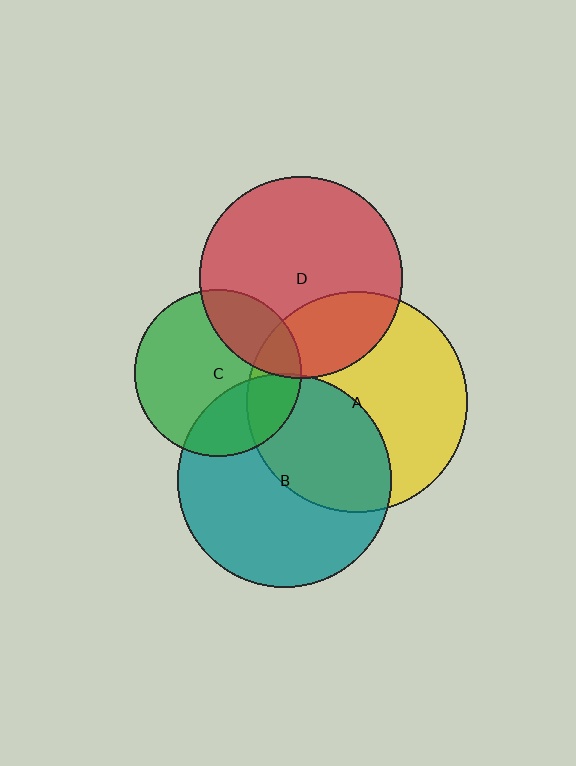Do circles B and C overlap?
Yes.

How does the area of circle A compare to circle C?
Approximately 1.7 times.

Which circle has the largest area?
Circle A (yellow).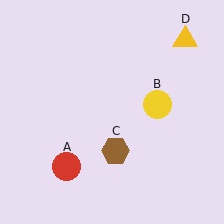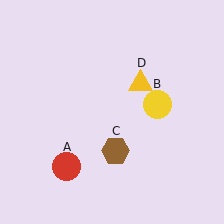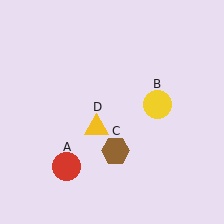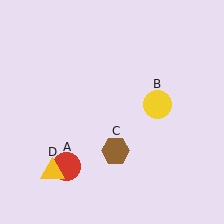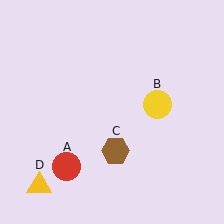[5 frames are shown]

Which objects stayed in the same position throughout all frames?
Red circle (object A) and yellow circle (object B) and brown hexagon (object C) remained stationary.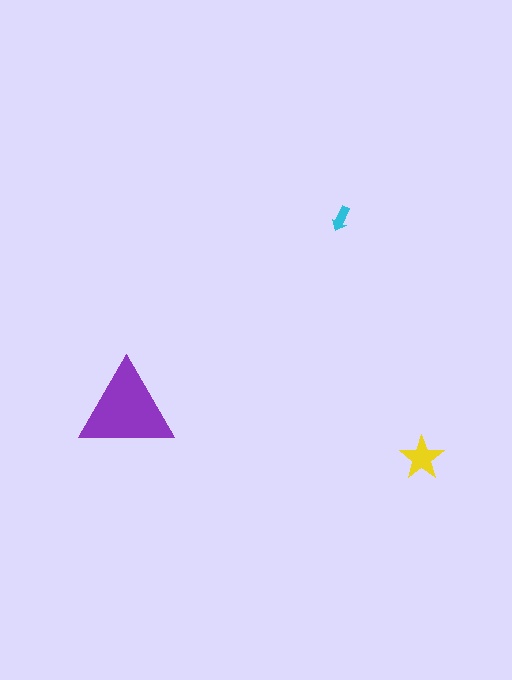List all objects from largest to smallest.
The purple triangle, the yellow star, the cyan arrow.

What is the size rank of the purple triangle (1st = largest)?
1st.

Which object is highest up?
The cyan arrow is topmost.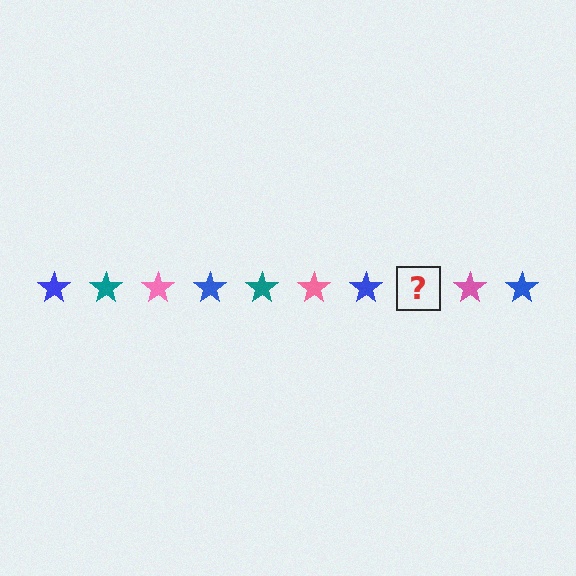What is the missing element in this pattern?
The missing element is a teal star.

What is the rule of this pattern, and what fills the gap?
The rule is that the pattern cycles through blue, teal, pink stars. The gap should be filled with a teal star.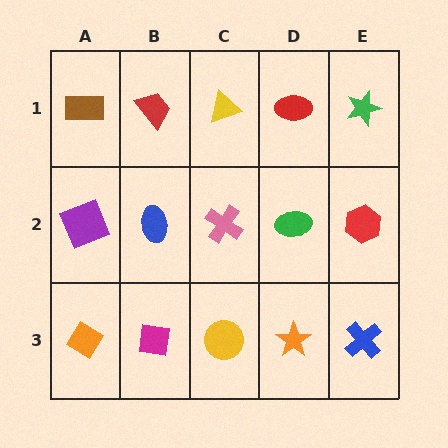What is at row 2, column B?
A blue ellipse.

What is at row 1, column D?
A red ellipse.